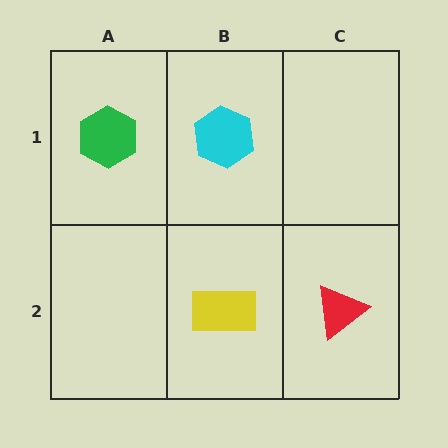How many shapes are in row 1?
2 shapes.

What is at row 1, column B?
A cyan hexagon.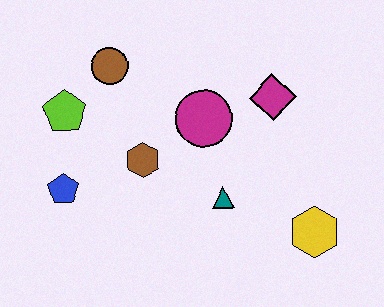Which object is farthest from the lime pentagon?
The yellow hexagon is farthest from the lime pentagon.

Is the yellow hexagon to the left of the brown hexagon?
No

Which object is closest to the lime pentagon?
The brown circle is closest to the lime pentagon.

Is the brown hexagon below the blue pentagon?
No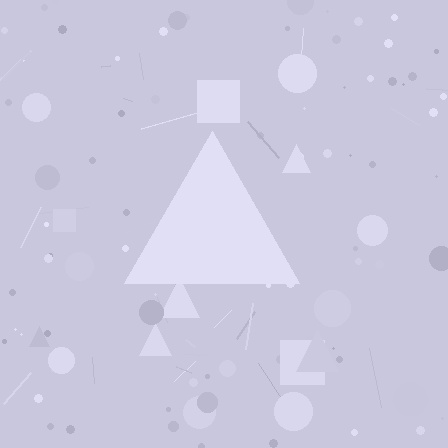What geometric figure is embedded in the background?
A triangle is embedded in the background.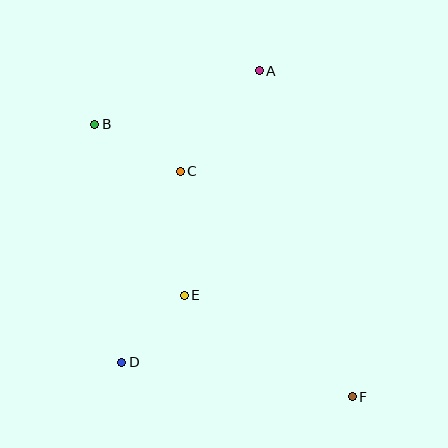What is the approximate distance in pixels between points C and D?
The distance between C and D is approximately 199 pixels.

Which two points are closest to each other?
Points D and E are closest to each other.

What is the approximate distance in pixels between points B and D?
The distance between B and D is approximately 239 pixels.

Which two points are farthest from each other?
Points B and F are farthest from each other.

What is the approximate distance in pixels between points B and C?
The distance between B and C is approximately 97 pixels.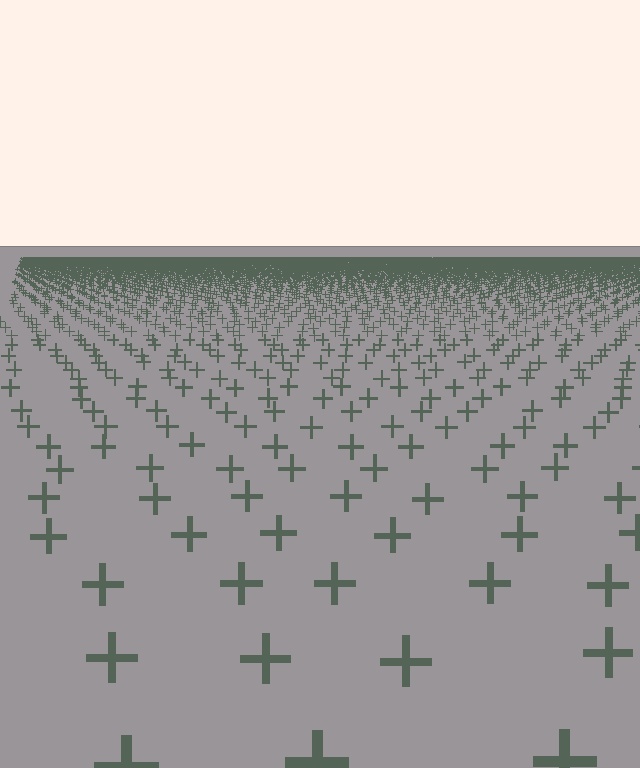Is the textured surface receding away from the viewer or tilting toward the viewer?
The surface is receding away from the viewer. Texture elements get smaller and denser toward the top.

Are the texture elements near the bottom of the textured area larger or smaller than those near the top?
Larger. Near the bottom, elements are closer to the viewer and appear at a bigger on-screen size.